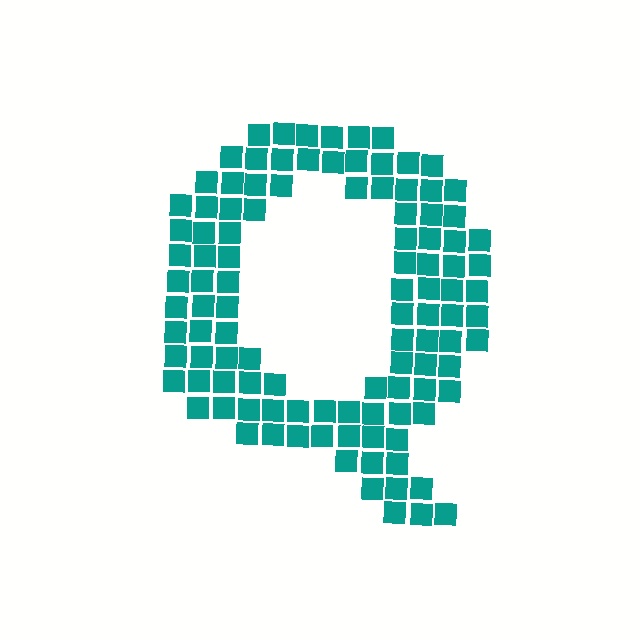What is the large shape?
The large shape is the letter Q.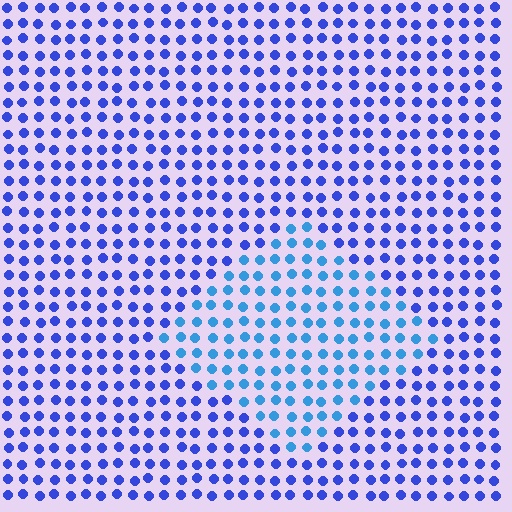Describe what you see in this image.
The image is filled with small blue elements in a uniform arrangement. A diamond-shaped region is visible where the elements are tinted to a slightly different hue, forming a subtle color boundary.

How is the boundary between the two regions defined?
The boundary is defined purely by a slight shift in hue (about 30 degrees). Spacing, size, and orientation are identical on both sides.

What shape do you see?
I see a diamond.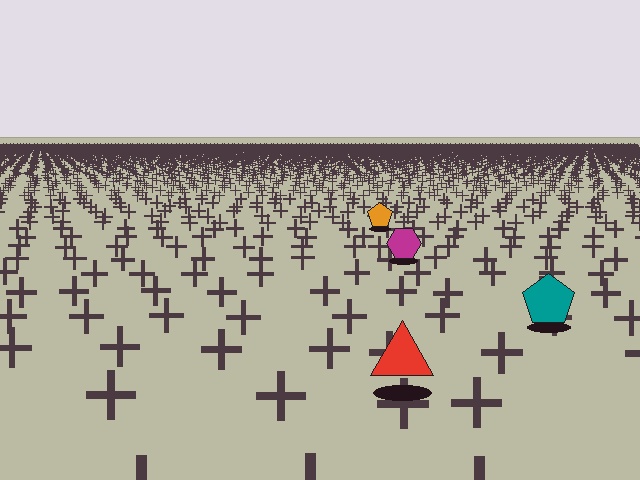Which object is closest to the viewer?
The red triangle is closest. The texture marks near it are larger and more spread out.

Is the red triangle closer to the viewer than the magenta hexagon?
Yes. The red triangle is closer — you can tell from the texture gradient: the ground texture is coarser near it.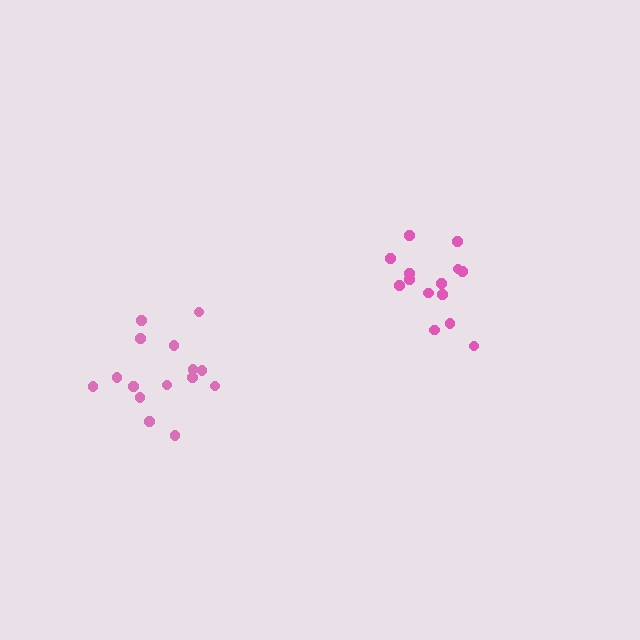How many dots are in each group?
Group 1: 14 dots, Group 2: 15 dots (29 total).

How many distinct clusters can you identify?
There are 2 distinct clusters.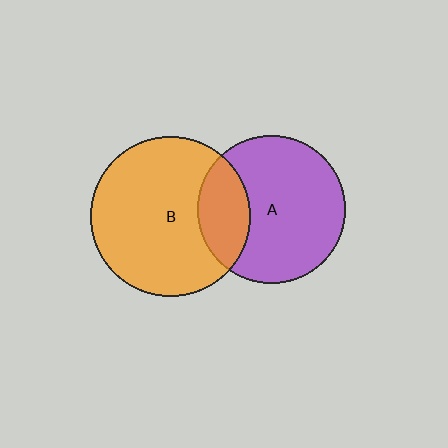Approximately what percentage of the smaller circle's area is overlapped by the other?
Approximately 25%.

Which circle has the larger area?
Circle B (orange).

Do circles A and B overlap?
Yes.